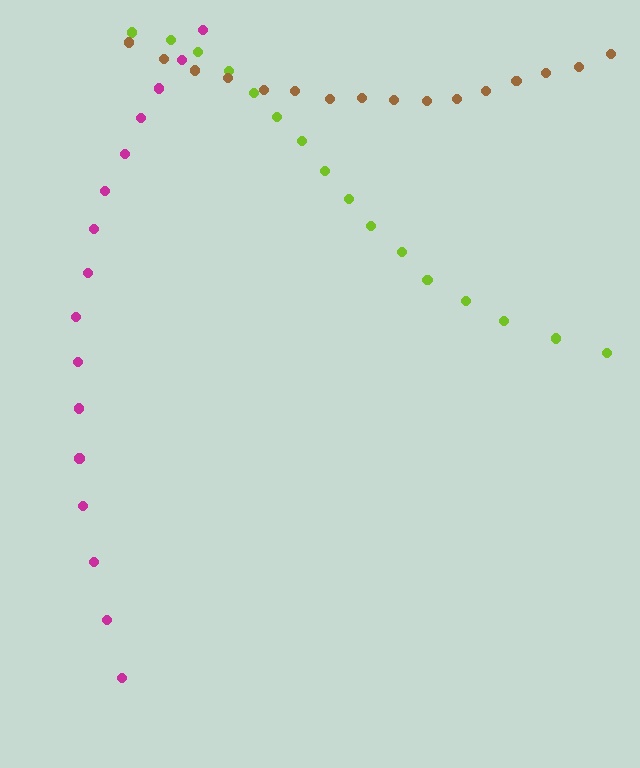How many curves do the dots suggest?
There are 3 distinct paths.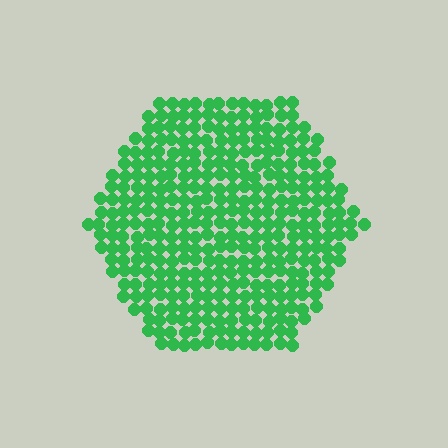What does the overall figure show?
The overall figure shows a hexagon.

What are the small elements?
The small elements are circles.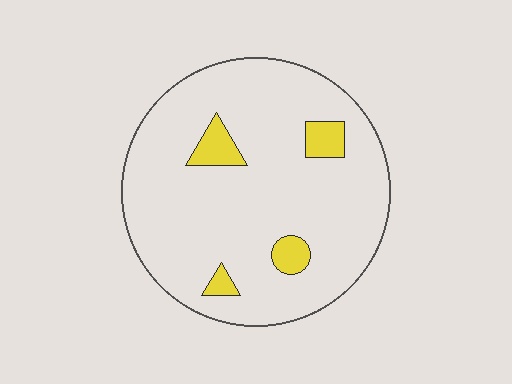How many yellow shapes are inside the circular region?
4.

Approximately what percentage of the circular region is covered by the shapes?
Approximately 10%.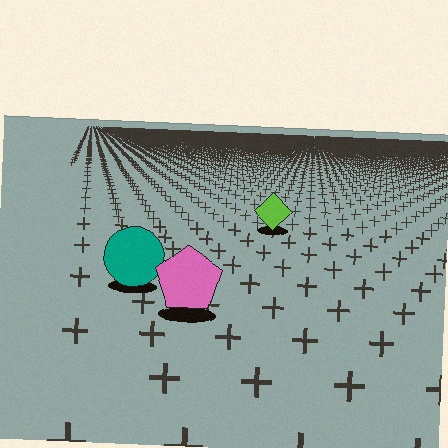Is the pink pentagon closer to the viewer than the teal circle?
Yes. The pink pentagon is closer — you can tell from the texture gradient: the ground texture is coarser near it.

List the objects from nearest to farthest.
From nearest to farthest: the pink pentagon, the teal circle, the lime diamond.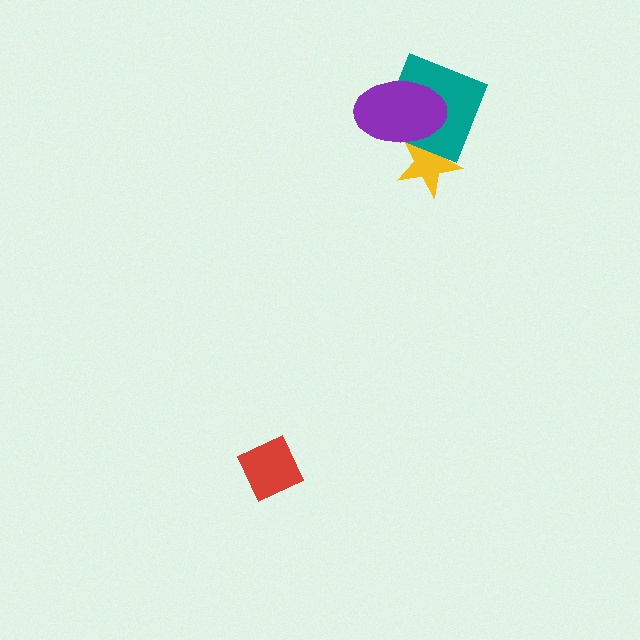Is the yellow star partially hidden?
Yes, it is partially covered by another shape.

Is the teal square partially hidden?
Yes, it is partially covered by another shape.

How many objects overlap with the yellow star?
2 objects overlap with the yellow star.